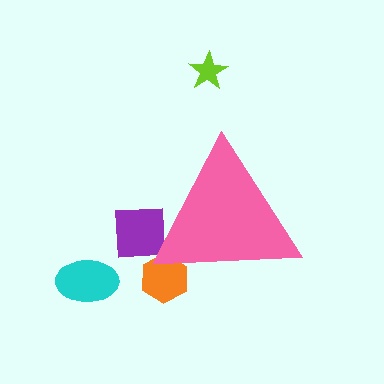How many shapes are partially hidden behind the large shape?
2 shapes are partially hidden.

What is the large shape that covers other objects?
A pink triangle.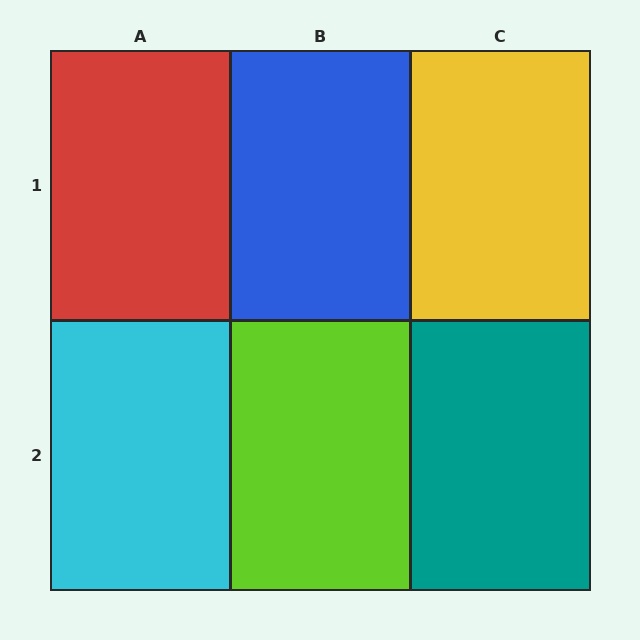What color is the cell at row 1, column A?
Red.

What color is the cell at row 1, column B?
Blue.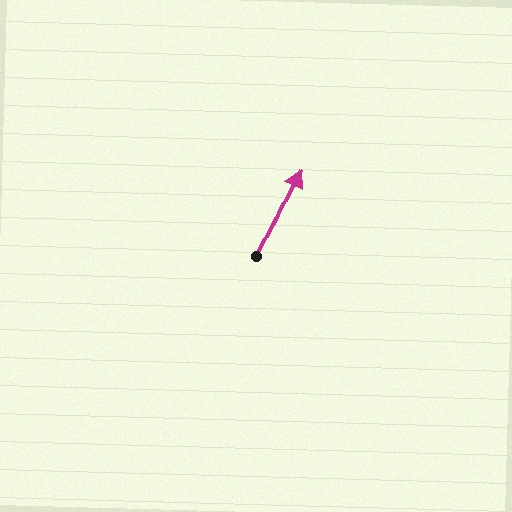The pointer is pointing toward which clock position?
Roughly 1 o'clock.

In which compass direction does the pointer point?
Northeast.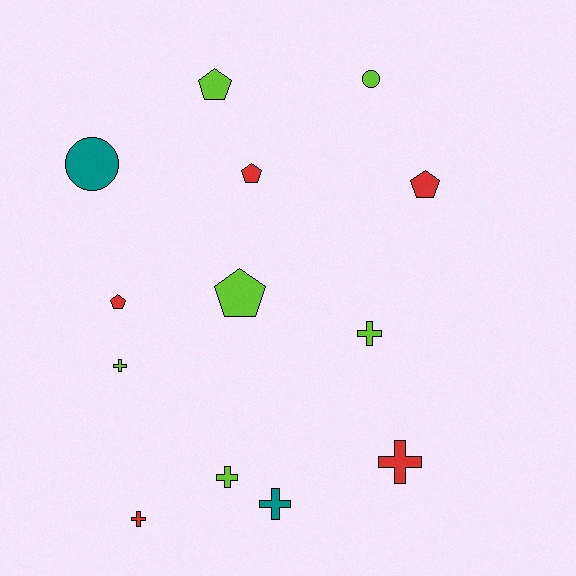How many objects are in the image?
There are 13 objects.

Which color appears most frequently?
Lime, with 6 objects.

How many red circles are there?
There are no red circles.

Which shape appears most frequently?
Cross, with 6 objects.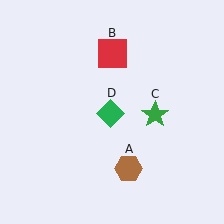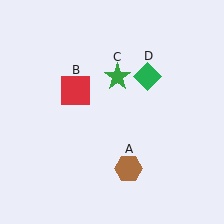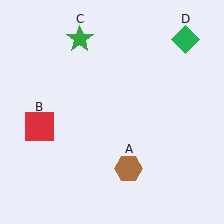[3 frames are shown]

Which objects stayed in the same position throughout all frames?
Brown hexagon (object A) remained stationary.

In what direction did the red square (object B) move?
The red square (object B) moved down and to the left.